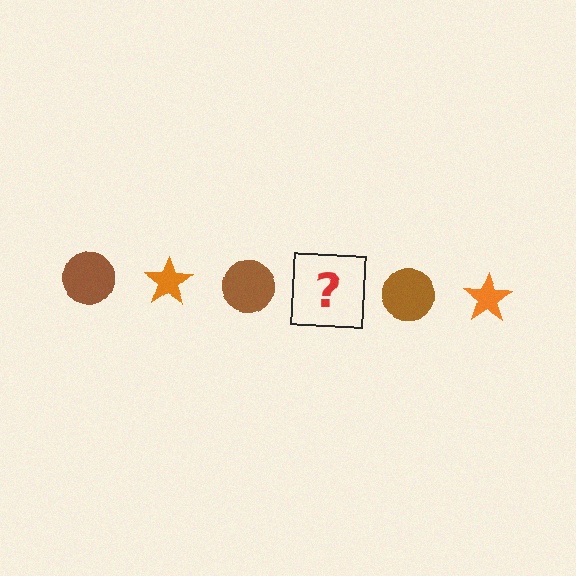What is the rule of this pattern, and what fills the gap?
The rule is that the pattern alternates between brown circle and orange star. The gap should be filled with an orange star.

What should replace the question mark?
The question mark should be replaced with an orange star.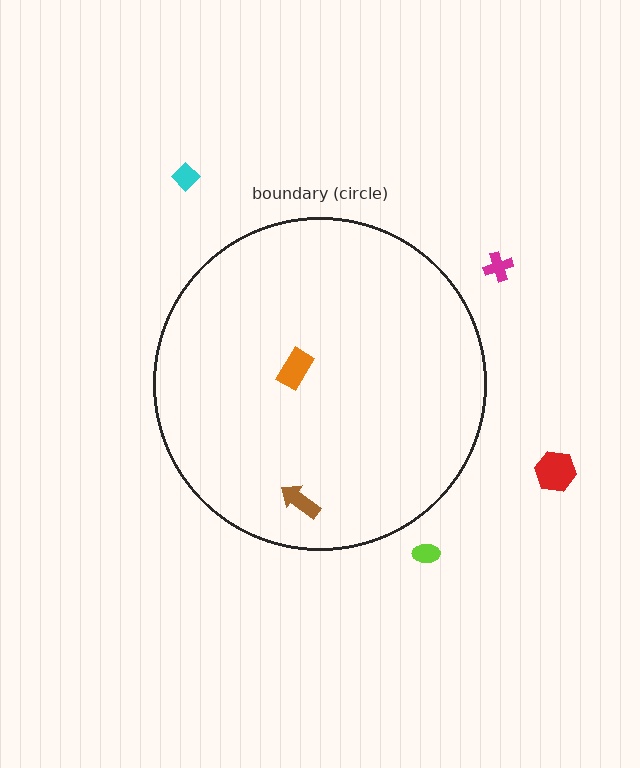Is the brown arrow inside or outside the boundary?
Inside.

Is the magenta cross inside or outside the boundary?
Outside.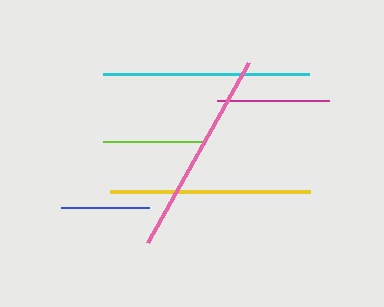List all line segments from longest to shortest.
From longest to shortest: pink, cyan, yellow, magenta, lime, blue.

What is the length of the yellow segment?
The yellow segment is approximately 201 pixels long.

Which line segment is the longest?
The pink line is the longest at approximately 207 pixels.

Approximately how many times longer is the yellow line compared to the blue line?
The yellow line is approximately 2.3 times the length of the blue line.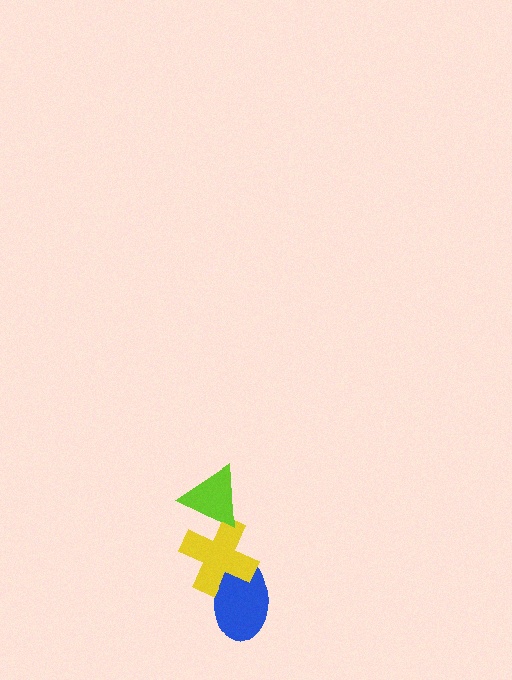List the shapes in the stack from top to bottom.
From top to bottom: the lime triangle, the yellow cross, the blue ellipse.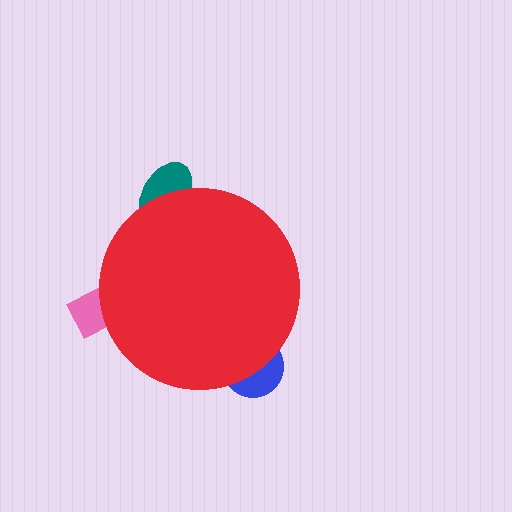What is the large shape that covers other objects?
A red circle.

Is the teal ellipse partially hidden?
Yes, the teal ellipse is partially hidden behind the red circle.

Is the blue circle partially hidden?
Yes, the blue circle is partially hidden behind the red circle.